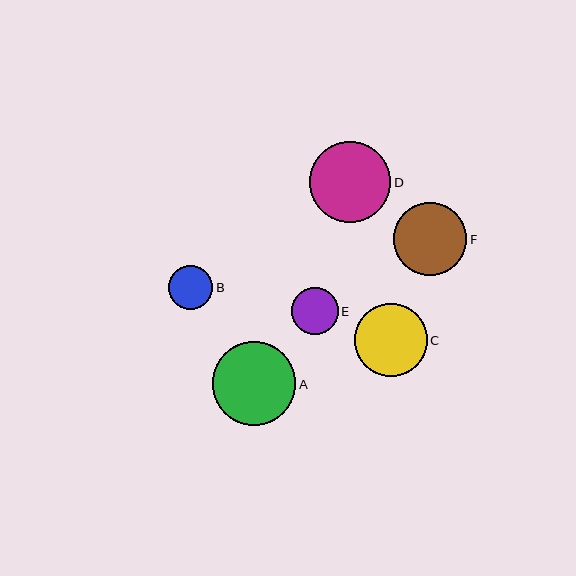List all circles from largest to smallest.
From largest to smallest: A, D, F, C, E, B.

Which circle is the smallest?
Circle B is the smallest with a size of approximately 44 pixels.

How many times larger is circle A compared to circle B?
Circle A is approximately 1.9 times the size of circle B.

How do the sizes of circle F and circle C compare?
Circle F and circle C are approximately the same size.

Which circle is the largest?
Circle A is the largest with a size of approximately 83 pixels.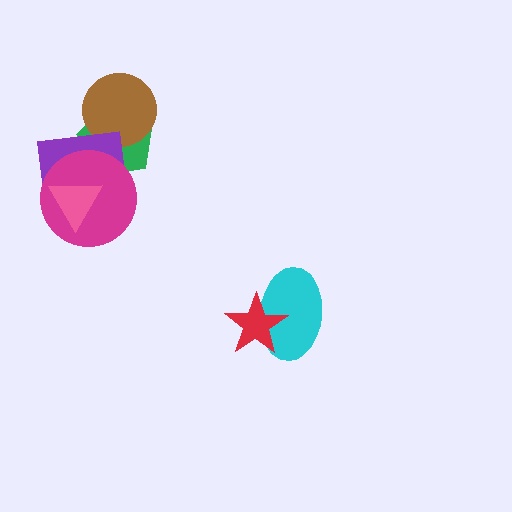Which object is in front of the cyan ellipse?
The red star is in front of the cyan ellipse.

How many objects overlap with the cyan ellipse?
1 object overlaps with the cyan ellipse.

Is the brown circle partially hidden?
Yes, it is partially covered by another shape.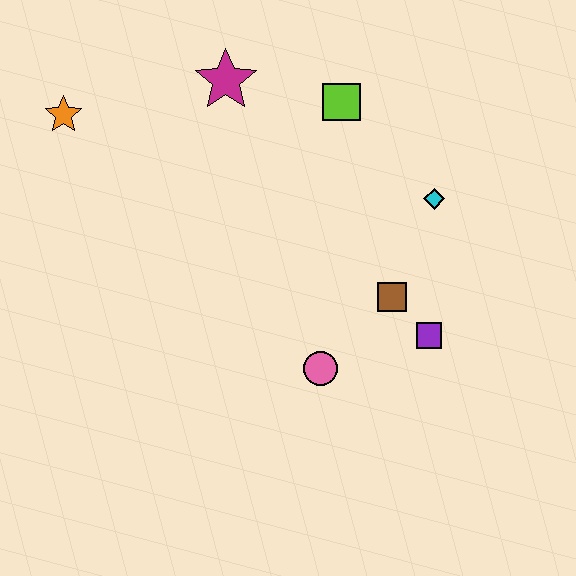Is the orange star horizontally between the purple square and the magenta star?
No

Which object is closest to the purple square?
The brown square is closest to the purple square.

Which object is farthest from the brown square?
The orange star is farthest from the brown square.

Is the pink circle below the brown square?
Yes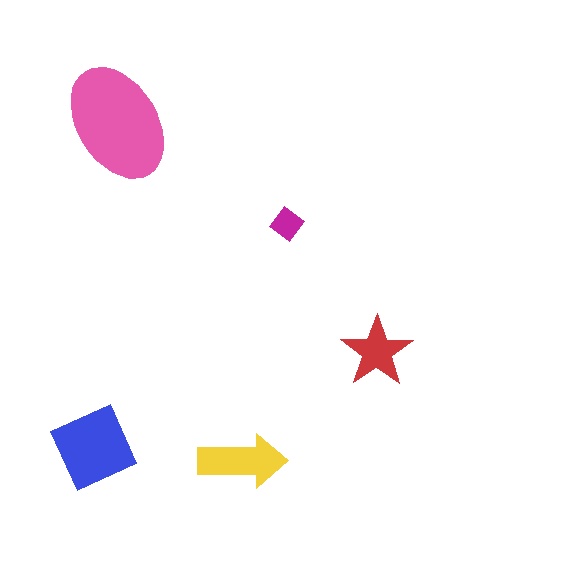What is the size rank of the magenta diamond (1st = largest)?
5th.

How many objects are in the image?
There are 5 objects in the image.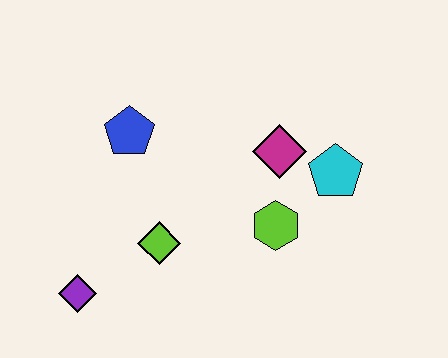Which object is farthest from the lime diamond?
The cyan pentagon is farthest from the lime diamond.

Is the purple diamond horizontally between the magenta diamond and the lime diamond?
No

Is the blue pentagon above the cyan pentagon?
Yes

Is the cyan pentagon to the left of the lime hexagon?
No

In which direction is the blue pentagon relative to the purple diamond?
The blue pentagon is above the purple diamond.